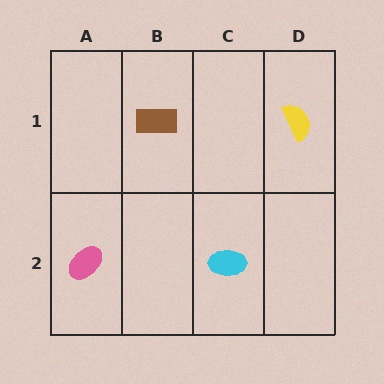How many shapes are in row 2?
2 shapes.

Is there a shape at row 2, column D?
No, that cell is empty.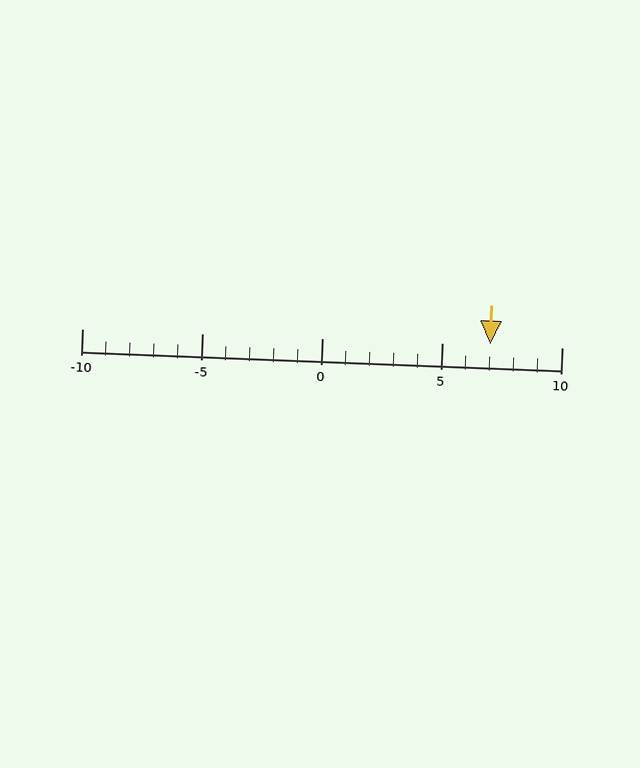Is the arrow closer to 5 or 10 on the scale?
The arrow is closer to 5.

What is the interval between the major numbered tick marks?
The major tick marks are spaced 5 units apart.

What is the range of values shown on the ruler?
The ruler shows values from -10 to 10.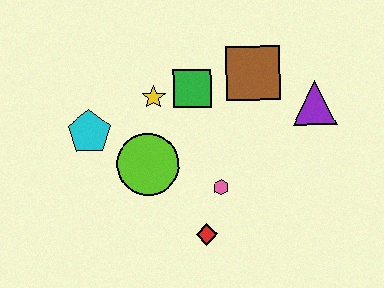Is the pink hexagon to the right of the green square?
Yes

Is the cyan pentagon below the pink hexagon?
No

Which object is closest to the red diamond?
The pink hexagon is closest to the red diamond.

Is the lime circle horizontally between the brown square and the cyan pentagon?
Yes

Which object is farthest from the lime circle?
The purple triangle is farthest from the lime circle.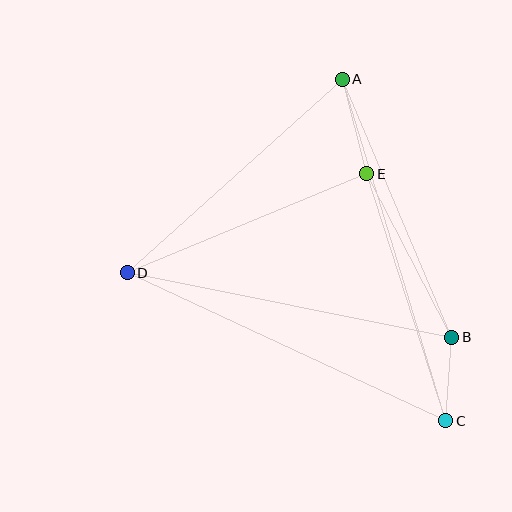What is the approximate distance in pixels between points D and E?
The distance between D and E is approximately 259 pixels.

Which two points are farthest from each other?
Points A and C are farthest from each other.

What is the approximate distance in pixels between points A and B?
The distance between A and B is approximately 281 pixels.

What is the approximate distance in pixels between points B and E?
The distance between B and E is approximately 185 pixels.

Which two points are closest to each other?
Points B and C are closest to each other.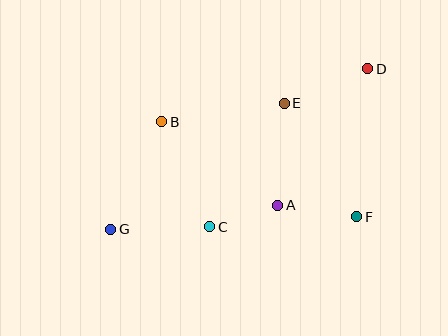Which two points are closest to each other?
Points A and C are closest to each other.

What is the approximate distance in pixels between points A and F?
The distance between A and F is approximately 80 pixels.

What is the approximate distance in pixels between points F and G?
The distance between F and G is approximately 247 pixels.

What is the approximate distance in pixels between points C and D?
The distance between C and D is approximately 224 pixels.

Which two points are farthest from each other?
Points D and G are farthest from each other.